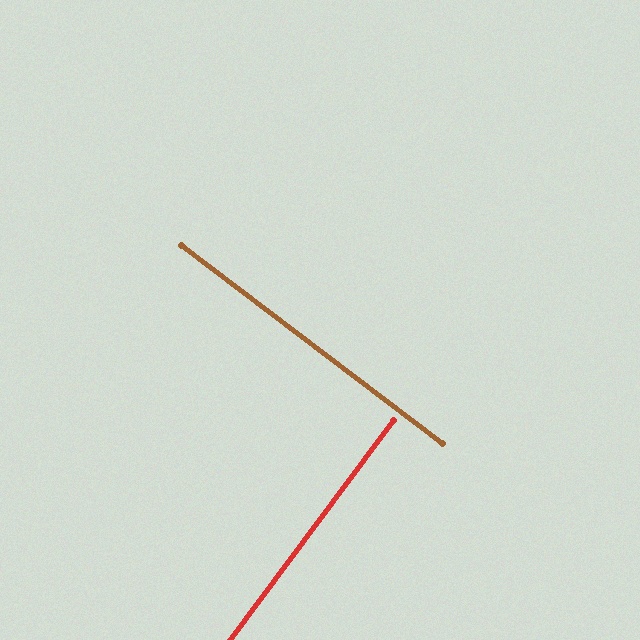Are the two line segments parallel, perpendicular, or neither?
Perpendicular — they meet at approximately 89°.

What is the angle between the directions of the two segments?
Approximately 89 degrees.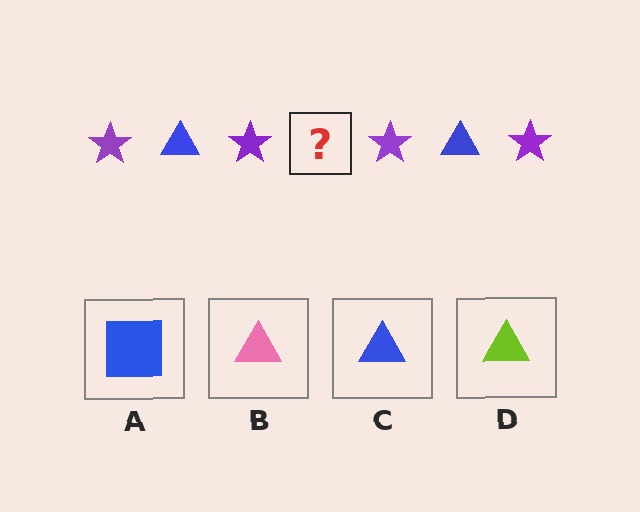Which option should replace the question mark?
Option C.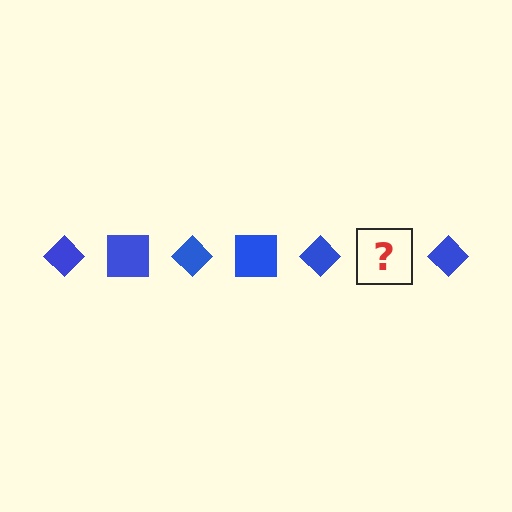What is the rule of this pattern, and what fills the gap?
The rule is that the pattern cycles through diamond, square shapes in blue. The gap should be filled with a blue square.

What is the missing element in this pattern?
The missing element is a blue square.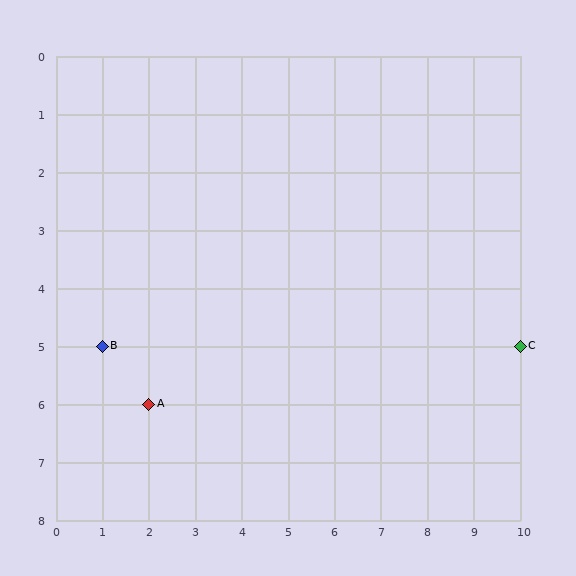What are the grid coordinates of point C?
Point C is at grid coordinates (10, 5).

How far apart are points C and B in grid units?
Points C and B are 9 columns apart.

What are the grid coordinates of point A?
Point A is at grid coordinates (2, 6).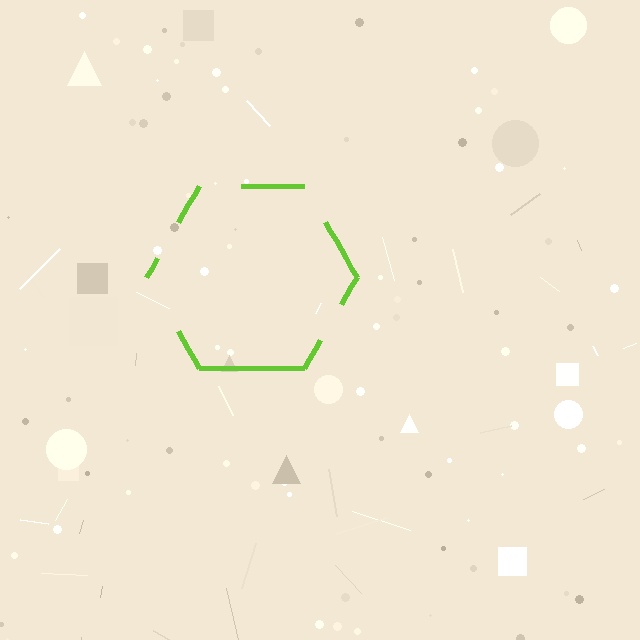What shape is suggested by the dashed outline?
The dashed outline suggests a hexagon.